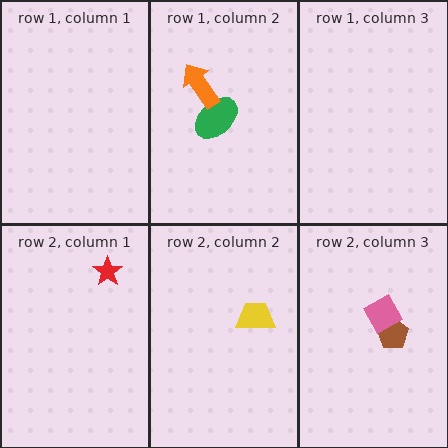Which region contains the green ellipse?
The row 1, column 2 region.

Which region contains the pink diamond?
The row 2, column 3 region.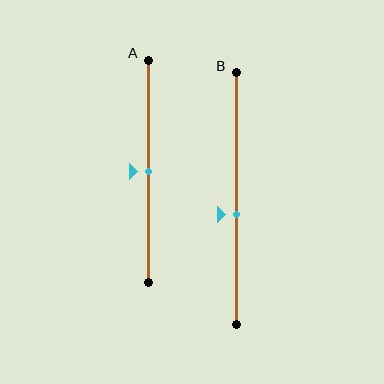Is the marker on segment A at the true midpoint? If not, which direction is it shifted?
Yes, the marker on segment A is at the true midpoint.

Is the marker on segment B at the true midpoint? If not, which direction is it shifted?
No, the marker on segment B is shifted downward by about 6% of the segment length.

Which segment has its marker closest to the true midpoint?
Segment A has its marker closest to the true midpoint.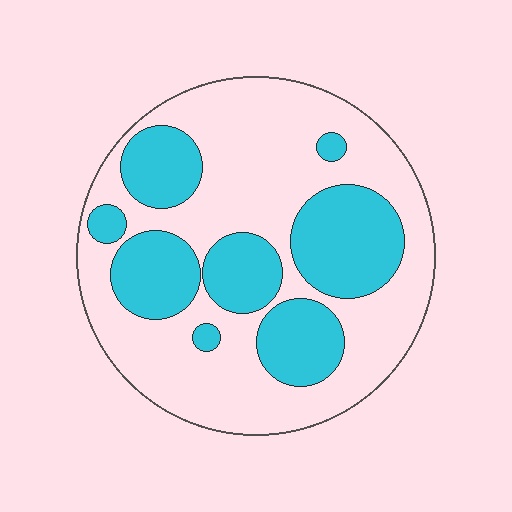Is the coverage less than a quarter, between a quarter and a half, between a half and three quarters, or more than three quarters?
Between a quarter and a half.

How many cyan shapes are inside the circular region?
8.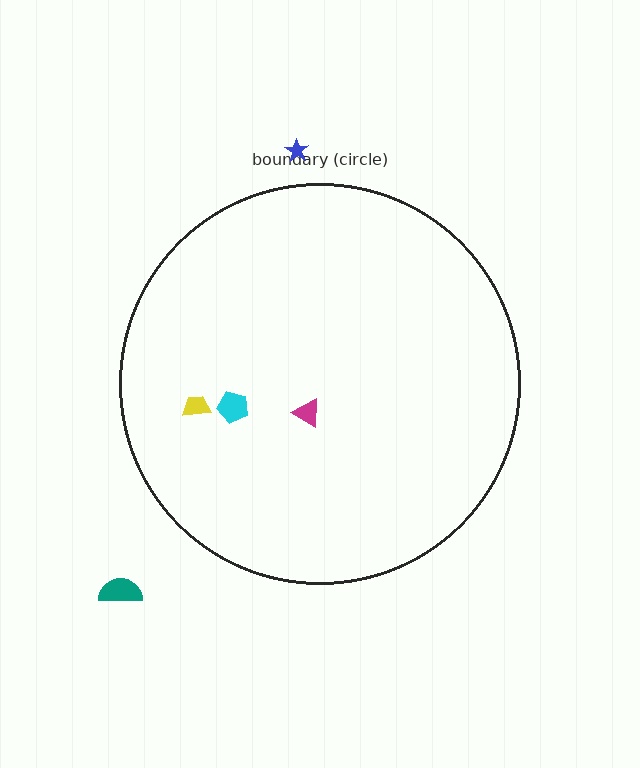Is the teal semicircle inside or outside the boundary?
Outside.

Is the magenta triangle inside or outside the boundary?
Inside.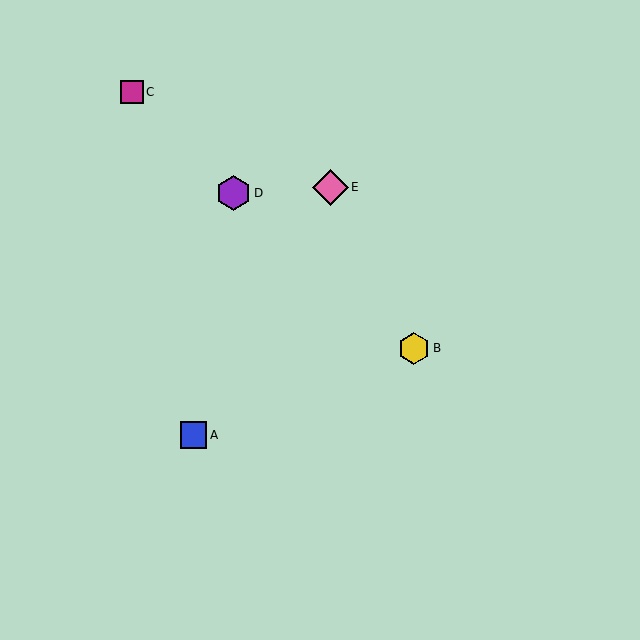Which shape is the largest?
The pink diamond (labeled E) is the largest.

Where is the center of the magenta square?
The center of the magenta square is at (132, 92).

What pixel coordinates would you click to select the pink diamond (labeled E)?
Click at (331, 187) to select the pink diamond E.